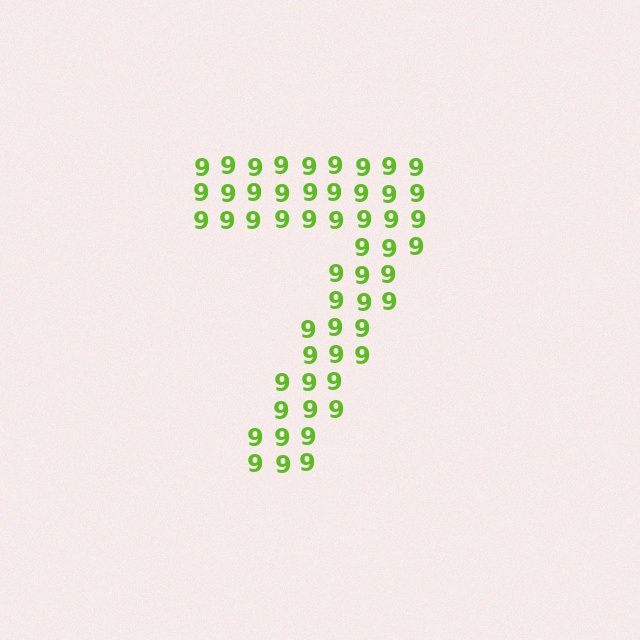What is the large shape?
The large shape is the digit 7.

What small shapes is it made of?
It is made of small digit 9's.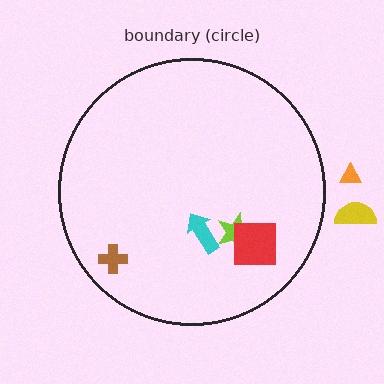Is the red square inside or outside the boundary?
Inside.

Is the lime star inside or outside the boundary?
Inside.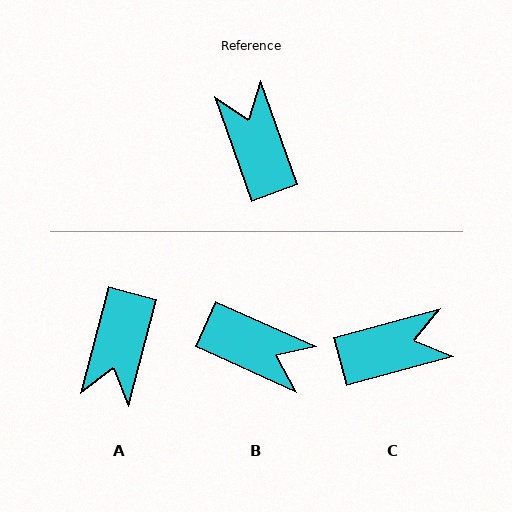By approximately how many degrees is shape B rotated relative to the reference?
Approximately 134 degrees clockwise.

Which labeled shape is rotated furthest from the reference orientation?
A, about 146 degrees away.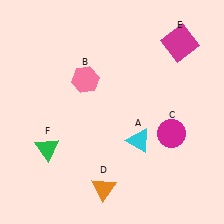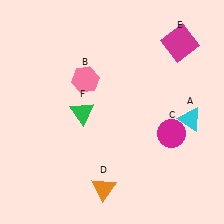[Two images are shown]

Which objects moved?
The objects that moved are: the cyan triangle (A), the green triangle (F).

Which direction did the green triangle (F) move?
The green triangle (F) moved up.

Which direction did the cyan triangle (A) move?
The cyan triangle (A) moved right.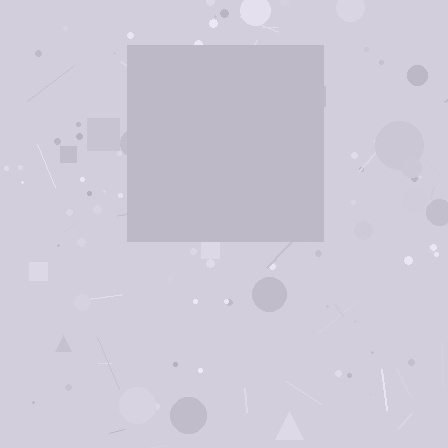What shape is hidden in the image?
A square is hidden in the image.